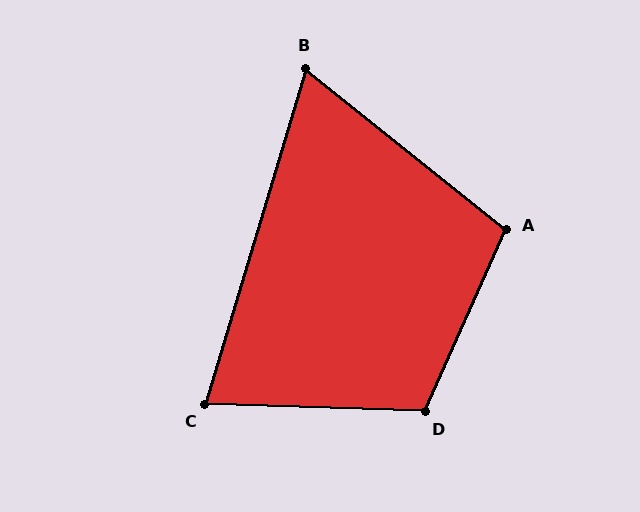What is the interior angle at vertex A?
Approximately 105 degrees (obtuse).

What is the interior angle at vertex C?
Approximately 75 degrees (acute).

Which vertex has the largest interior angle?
D, at approximately 112 degrees.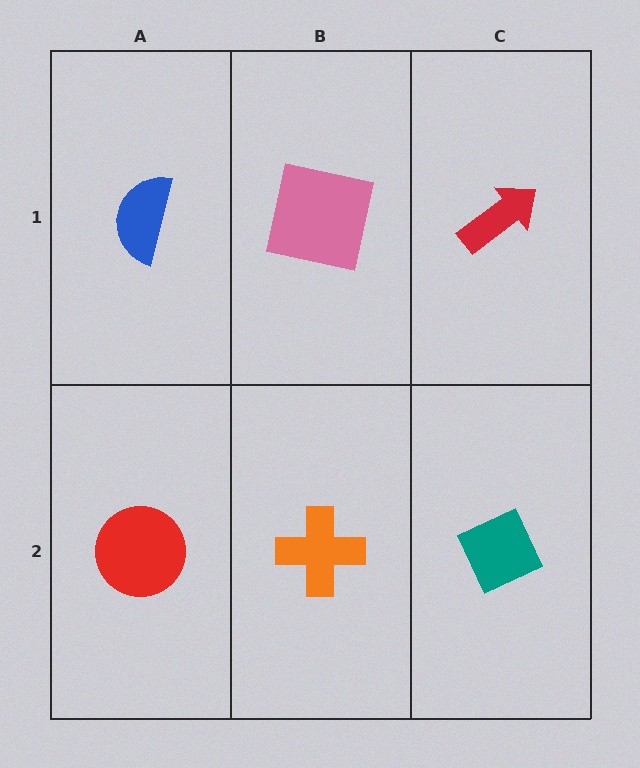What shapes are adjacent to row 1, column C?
A teal diamond (row 2, column C), a pink square (row 1, column B).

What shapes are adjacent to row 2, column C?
A red arrow (row 1, column C), an orange cross (row 2, column B).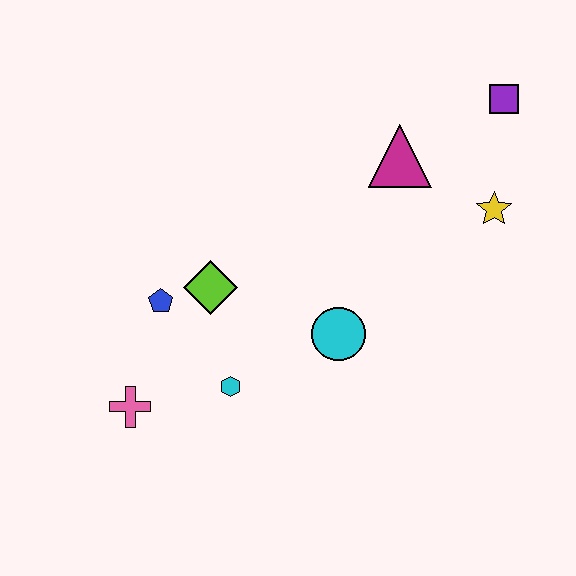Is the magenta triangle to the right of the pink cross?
Yes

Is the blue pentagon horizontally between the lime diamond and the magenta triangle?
No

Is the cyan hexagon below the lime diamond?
Yes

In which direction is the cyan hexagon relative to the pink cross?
The cyan hexagon is to the right of the pink cross.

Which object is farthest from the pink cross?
The purple square is farthest from the pink cross.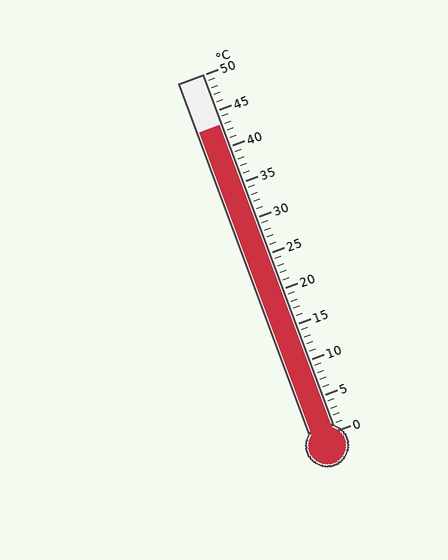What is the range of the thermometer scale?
The thermometer scale ranges from 0°C to 50°C.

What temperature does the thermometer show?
The thermometer shows approximately 43°C.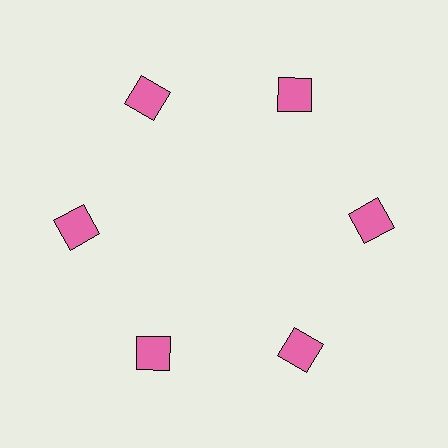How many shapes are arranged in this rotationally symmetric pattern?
There are 6 shapes, arranged in 6 groups of 1.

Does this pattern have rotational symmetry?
Yes, this pattern has 6-fold rotational symmetry. It looks the same after rotating 60 degrees around the center.